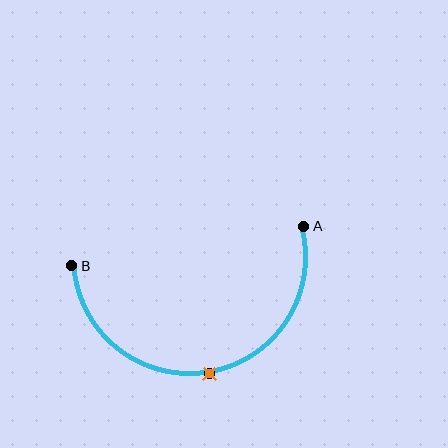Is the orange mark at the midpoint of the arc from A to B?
Yes. The orange mark lies on the arc at equal arc-length from both A and B — it is the arc midpoint.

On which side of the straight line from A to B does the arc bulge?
The arc bulges below the straight line connecting A and B.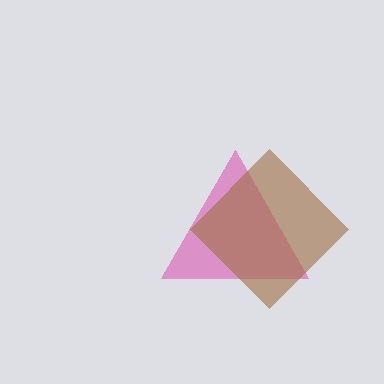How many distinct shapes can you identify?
There are 2 distinct shapes: a magenta triangle, a brown diamond.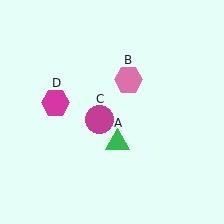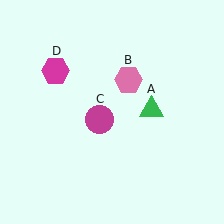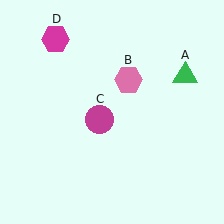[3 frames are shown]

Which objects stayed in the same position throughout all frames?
Pink hexagon (object B) and magenta circle (object C) remained stationary.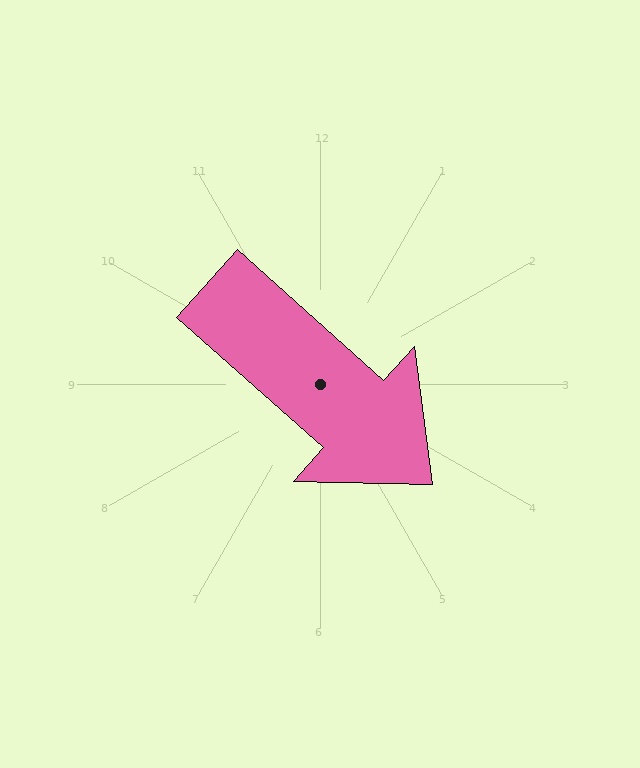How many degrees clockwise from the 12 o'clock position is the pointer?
Approximately 132 degrees.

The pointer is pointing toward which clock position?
Roughly 4 o'clock.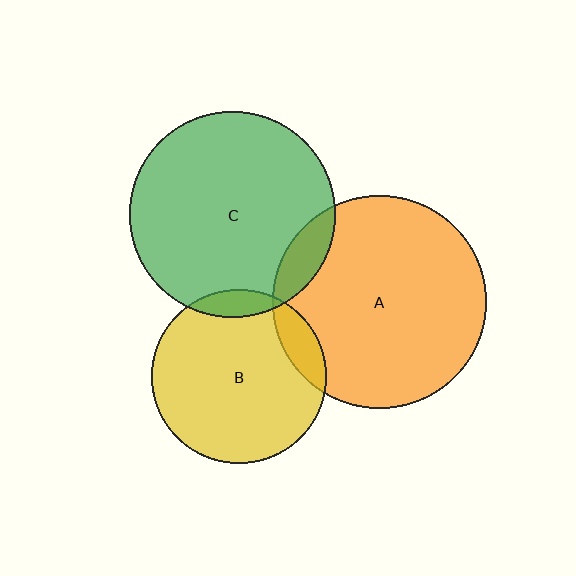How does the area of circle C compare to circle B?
Approximately 1.4 times.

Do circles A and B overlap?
Yes.